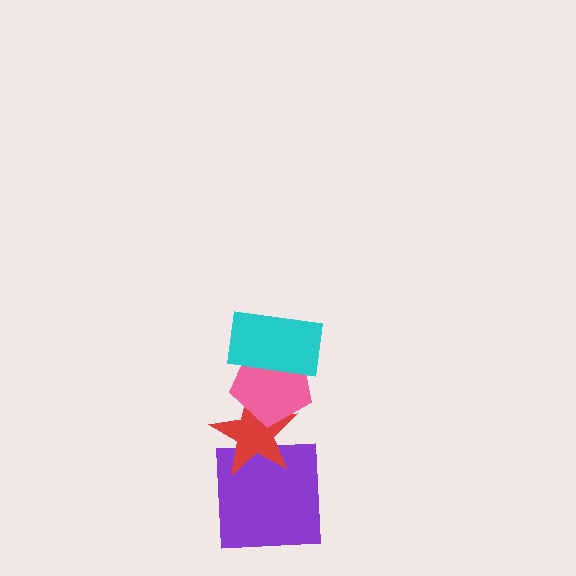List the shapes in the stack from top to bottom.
From top to bottom: the cyan rectangle, the pink pentagon, the red star, the purple square.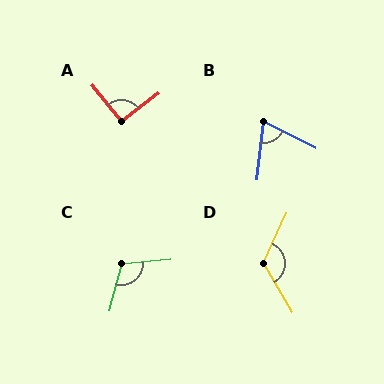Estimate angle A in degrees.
Approximately 91 degrees.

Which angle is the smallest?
B, at approximately 70 degrees.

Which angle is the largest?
D, at approximately 125 degrees.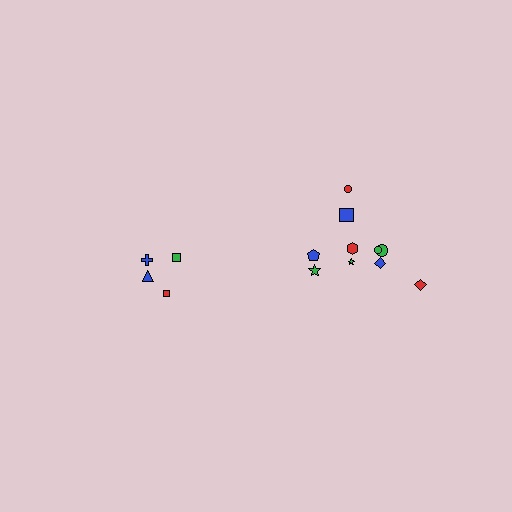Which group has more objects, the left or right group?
The right group.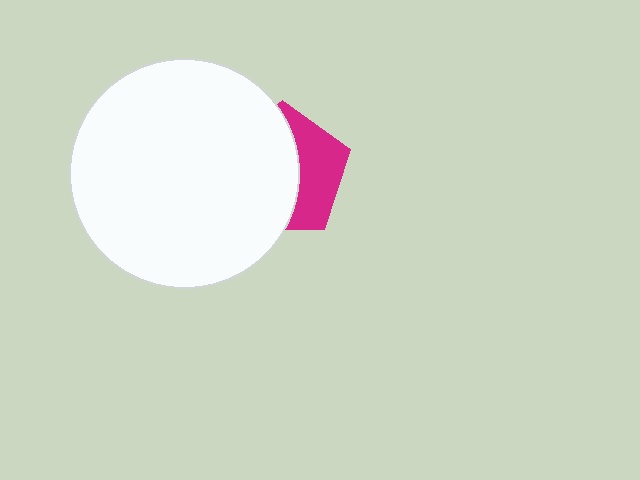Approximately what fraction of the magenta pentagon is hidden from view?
Roughly 61% of the magenta pentagon is hidden behind the white circle.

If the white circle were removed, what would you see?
You would see the complete magenta pentagon.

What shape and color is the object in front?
The object in front is a white circle.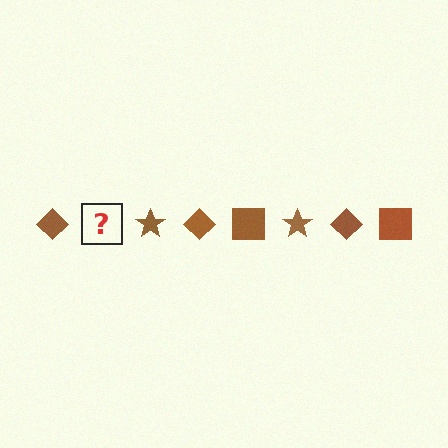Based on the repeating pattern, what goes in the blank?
The blank should be a brown square.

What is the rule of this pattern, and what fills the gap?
The rule is that the pattern cycles through diamond, square, star shapes in brown. The gap should be filled with a brown square.